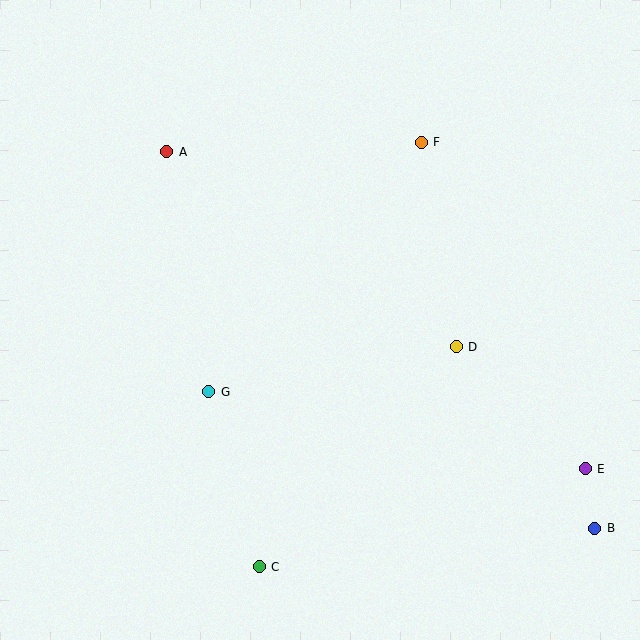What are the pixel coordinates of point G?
Point G is at (209, 392).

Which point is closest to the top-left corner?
Point A is closest to the top-left corner.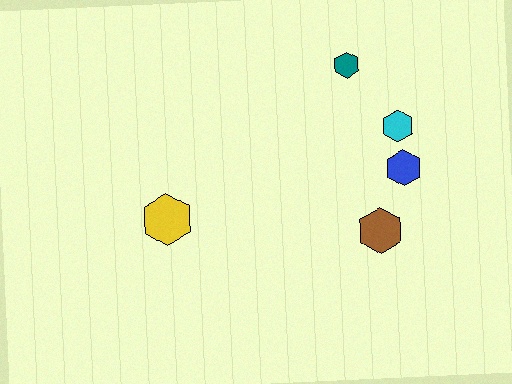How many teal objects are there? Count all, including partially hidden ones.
There is 1 teal object.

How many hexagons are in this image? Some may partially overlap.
There are 5 hexagons.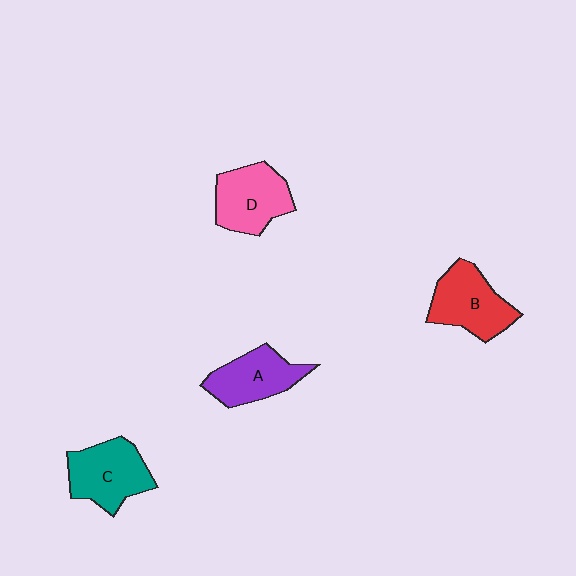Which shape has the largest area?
Shape C (teal).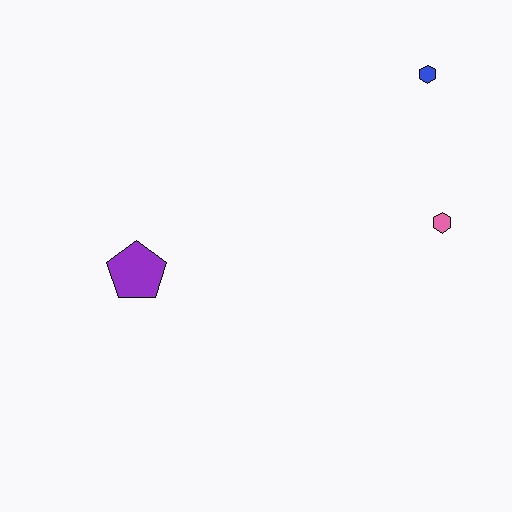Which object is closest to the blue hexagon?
The pink hexagon is closest to the blue hexagon.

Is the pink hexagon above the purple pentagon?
Yes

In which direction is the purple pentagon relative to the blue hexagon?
The purple pentagon is to the left of the blue hexagon.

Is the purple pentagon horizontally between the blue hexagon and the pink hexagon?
No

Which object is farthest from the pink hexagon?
The purple pentagon is farthest from the pink hexagon.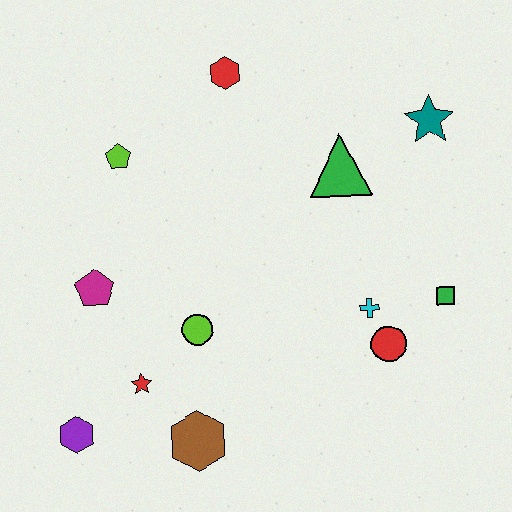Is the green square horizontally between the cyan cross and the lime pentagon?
No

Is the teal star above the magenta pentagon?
Yes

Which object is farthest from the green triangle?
The purple hexagon is farthest from the green triangle.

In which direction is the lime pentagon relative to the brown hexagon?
The lime pentagon is above the brown hexagon.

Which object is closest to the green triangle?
The teal star is closest to the green triangle.